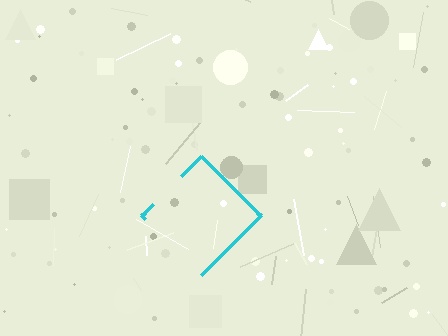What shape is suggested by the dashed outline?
The dashed outline suggests a diamond.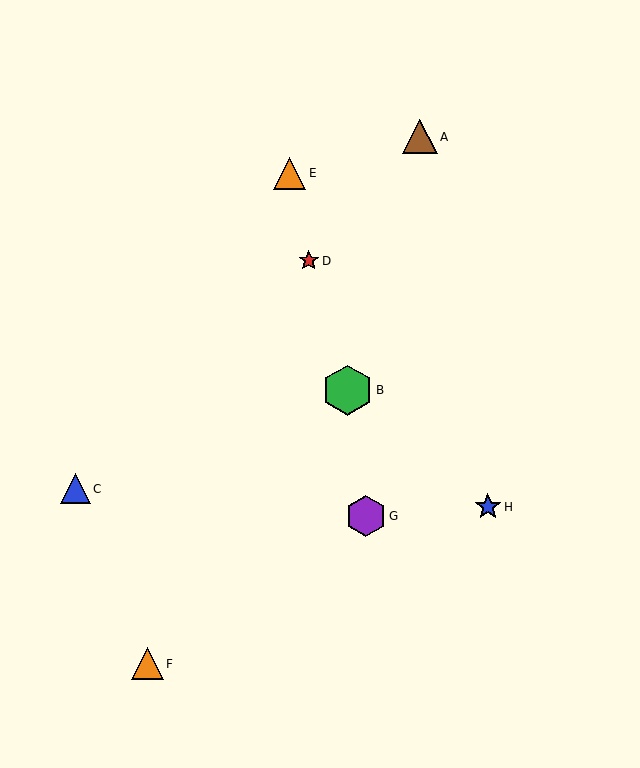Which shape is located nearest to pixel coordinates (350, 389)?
The green hexagon (labeled B) at (348, 390) is nearest to that location.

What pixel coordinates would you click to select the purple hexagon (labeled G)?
Click at (366, 516) to select the purple hexagon G.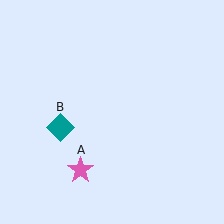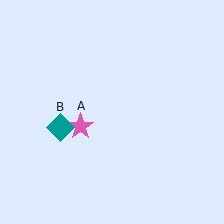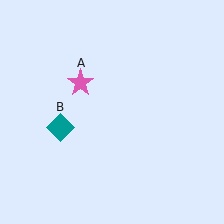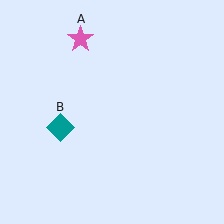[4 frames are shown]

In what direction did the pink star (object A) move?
The pink star (object A) moved up.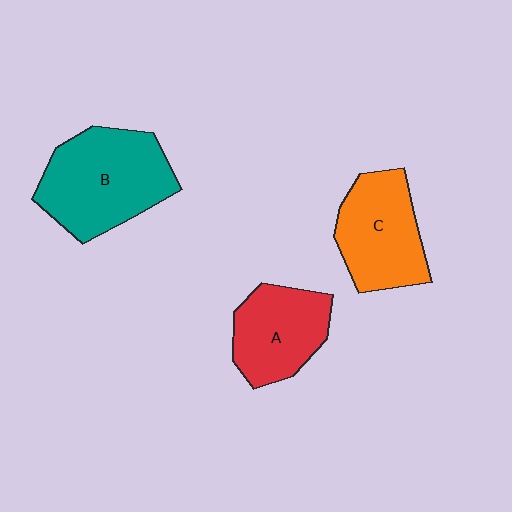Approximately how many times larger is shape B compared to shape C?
Approximately 1.3 times.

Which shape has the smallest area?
Shape A (red).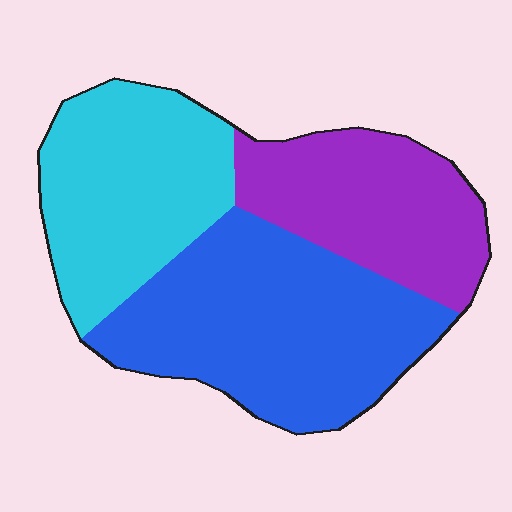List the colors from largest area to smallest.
From largest to smallest: blue, cyan, purple.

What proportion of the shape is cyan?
Cyan takes up between a quarter and a half of the shape.